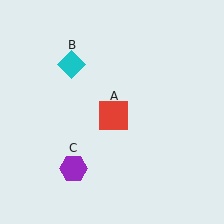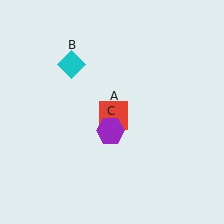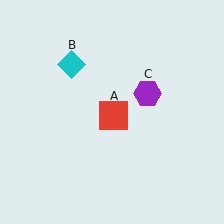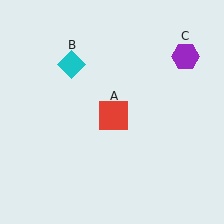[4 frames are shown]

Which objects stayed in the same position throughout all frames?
Red square (object A) and cyan diamond (object B) remained stationary.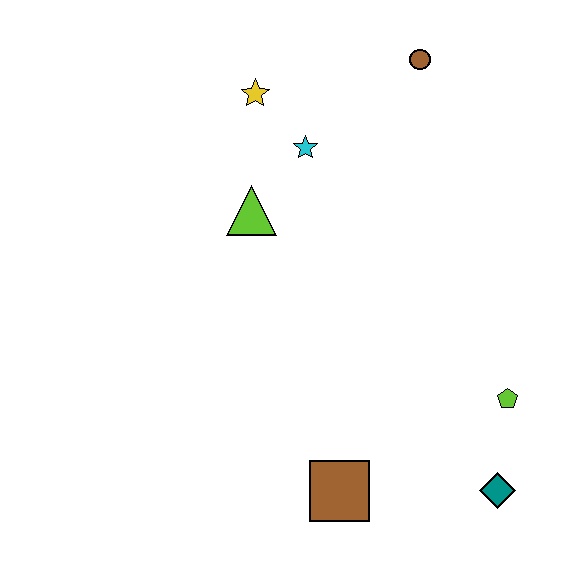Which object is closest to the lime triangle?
The cyan star is closest to the lime triangle.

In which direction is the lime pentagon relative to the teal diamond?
The lime pentagon is above the teal diamond.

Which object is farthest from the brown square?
The brown circle is farthest from the brown square.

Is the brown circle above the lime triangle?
Yes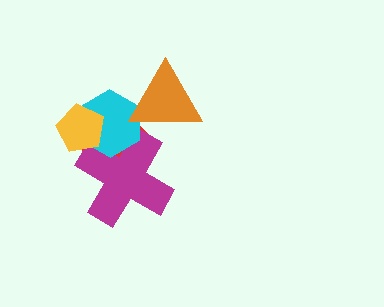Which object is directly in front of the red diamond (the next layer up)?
The magenta cross is directly in front of the red diamond.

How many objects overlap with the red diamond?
4 objects overlap with the red diamond.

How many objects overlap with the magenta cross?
3 objects overlap with the magenta cross.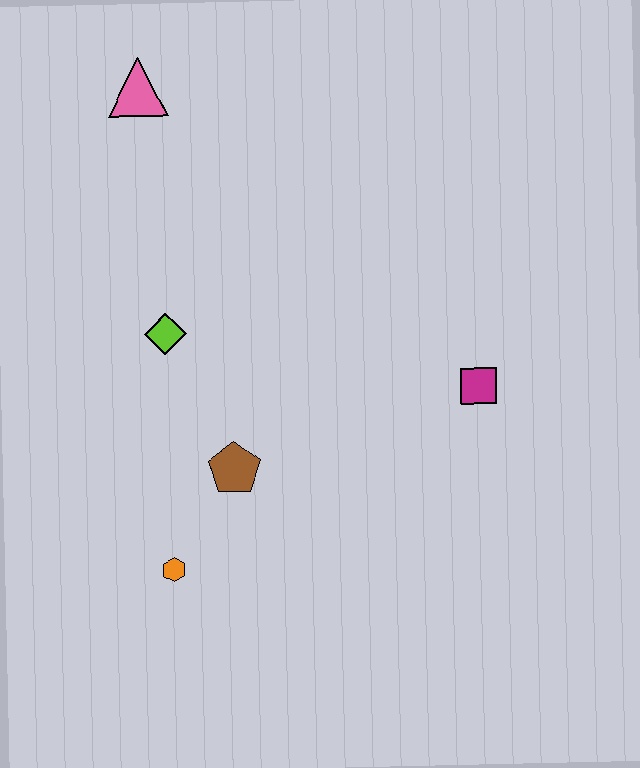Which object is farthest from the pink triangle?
The orange hexagon is farthest from the pink triangle.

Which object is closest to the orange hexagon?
The brown pentagon is closest to the orange hexagon.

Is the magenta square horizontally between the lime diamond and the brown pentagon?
No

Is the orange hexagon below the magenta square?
Yes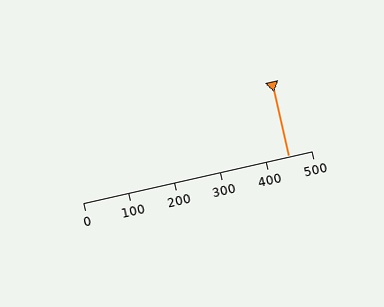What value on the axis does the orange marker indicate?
The marker indicates approximately 450.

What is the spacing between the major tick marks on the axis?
The major ticks are spaced 100 apart.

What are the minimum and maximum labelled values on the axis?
The axis runs from 0 to 500.